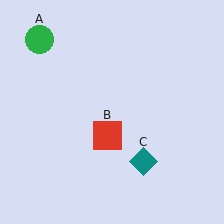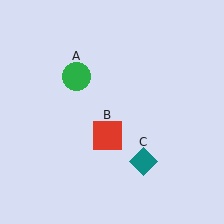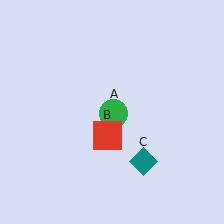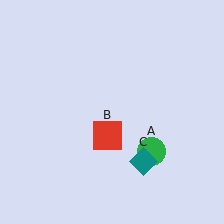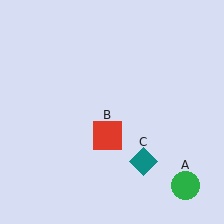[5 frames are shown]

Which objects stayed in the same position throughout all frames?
Red square (object B) and teal diamond (object C) remained stationary.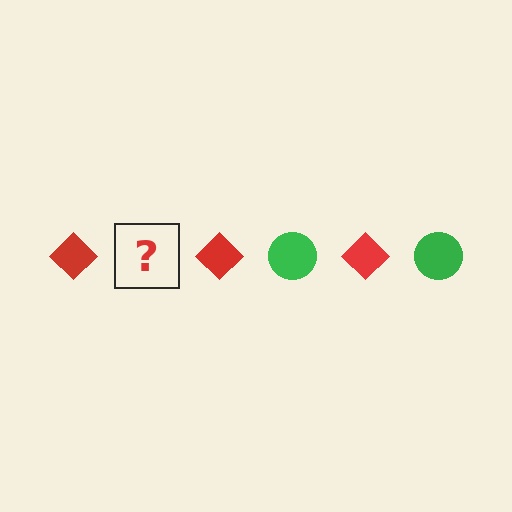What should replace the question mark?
The question mark should be replaced with a green circle.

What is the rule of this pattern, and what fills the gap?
The rule is that the pattern alternates between red diamond and green circle. The gap should be filled with a green circle.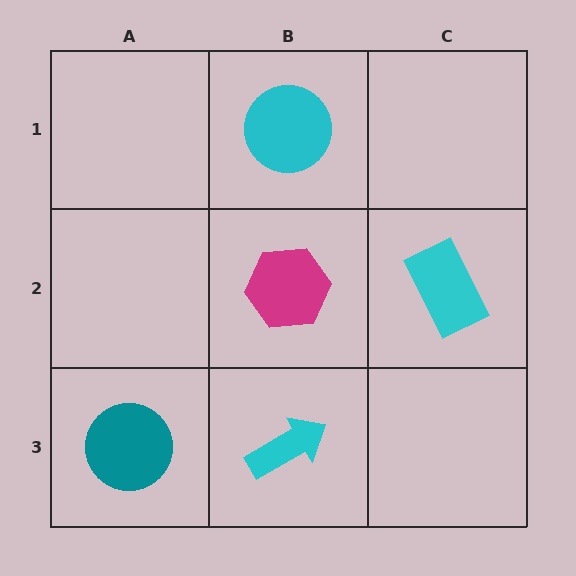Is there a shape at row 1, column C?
No, that cell is empty.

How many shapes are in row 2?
2 shapes.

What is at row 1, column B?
A cyan circle.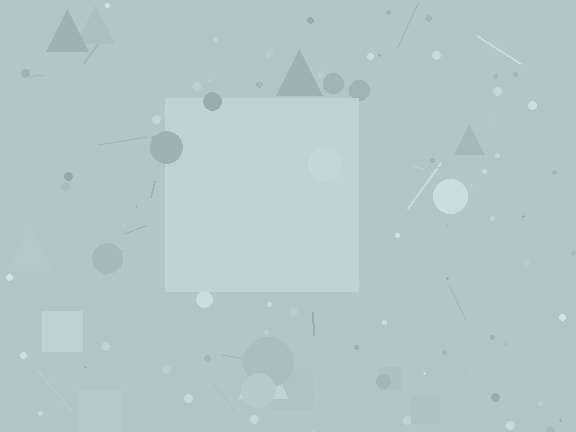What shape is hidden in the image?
A square is hidden in the image.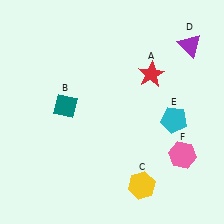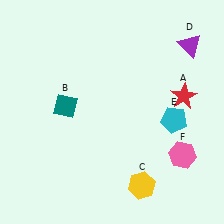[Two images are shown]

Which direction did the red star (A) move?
The red star (A) moved right.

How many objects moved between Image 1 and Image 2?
1 object moved between the two images.